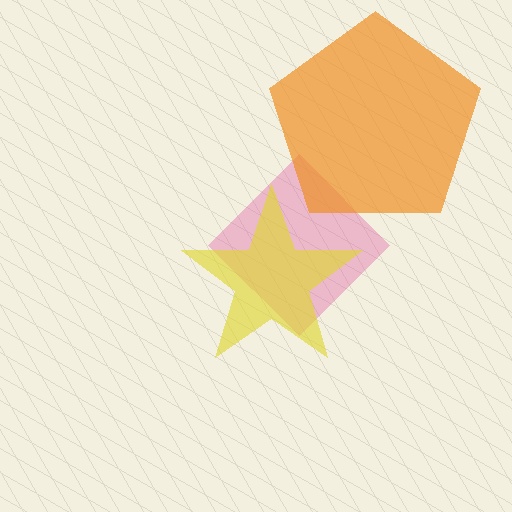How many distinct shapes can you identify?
There are 3 distinct shapes: a pink diamond, a yellow star, an orange pentagon.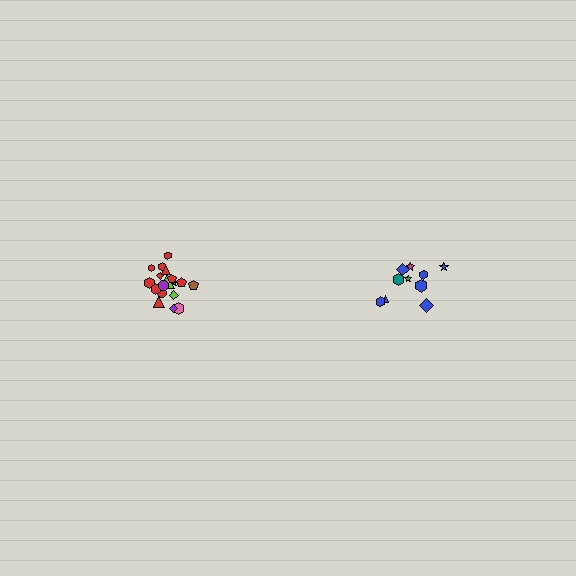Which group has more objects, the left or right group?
The left group.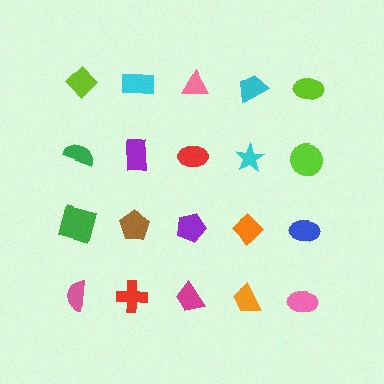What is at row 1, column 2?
A cyan rectangle.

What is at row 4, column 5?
A pink ellipse.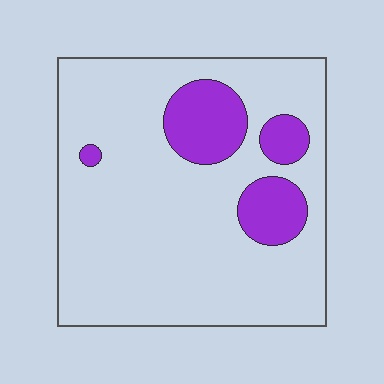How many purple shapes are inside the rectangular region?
4.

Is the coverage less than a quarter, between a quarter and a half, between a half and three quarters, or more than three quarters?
Less than a quarter.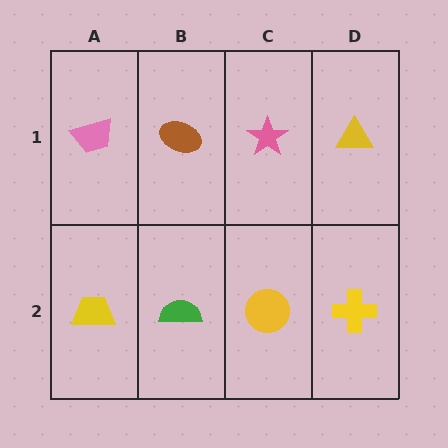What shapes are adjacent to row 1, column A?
A yellow trapezoid (row 2, column A), a brown ellipse (row 1, column B).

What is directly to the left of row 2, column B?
A yellow trapezoid.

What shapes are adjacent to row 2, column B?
A brown ellipse (row 1, column B), a yellow trapezoid (row 2, column A), a yellow circle (row 2, column C).